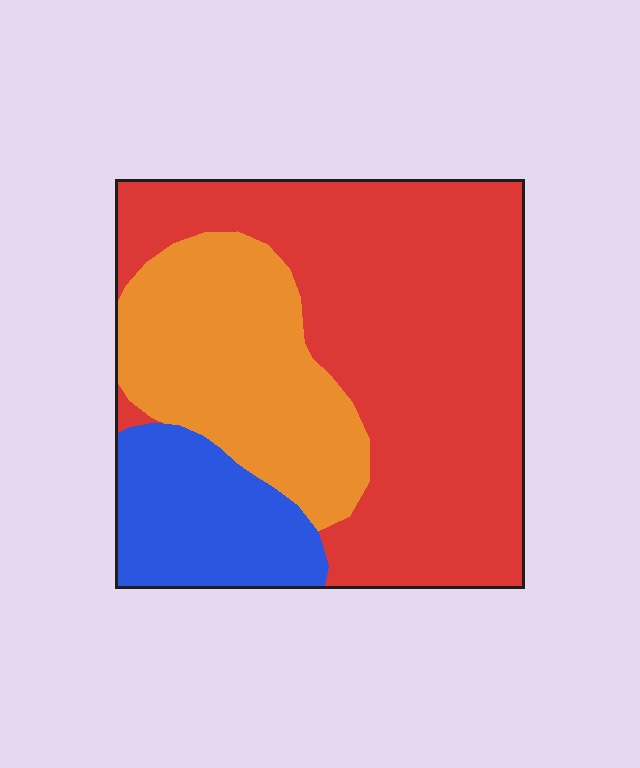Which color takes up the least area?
Blue, at roughly 15%.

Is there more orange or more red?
Red.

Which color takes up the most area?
Red, at roughly 55%.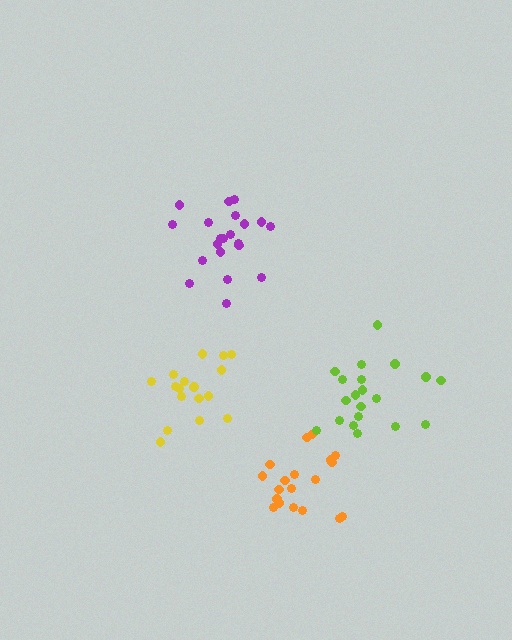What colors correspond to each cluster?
The clusters are colored: yellow, purple, orange, lime.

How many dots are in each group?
Group 1: 17 dots, Group 2: 21 dots, Group 3: 19 dots, Group 4: 20 dots (77 total).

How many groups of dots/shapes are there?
There are 4 groups.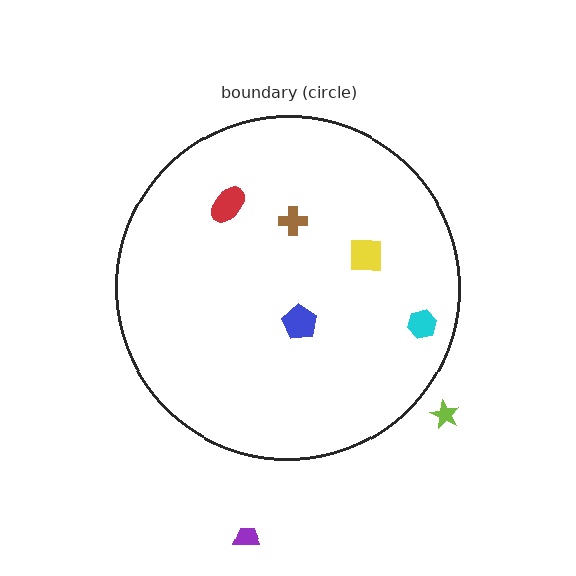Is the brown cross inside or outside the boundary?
Inside.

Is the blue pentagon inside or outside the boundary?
Inside.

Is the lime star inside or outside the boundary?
Outside.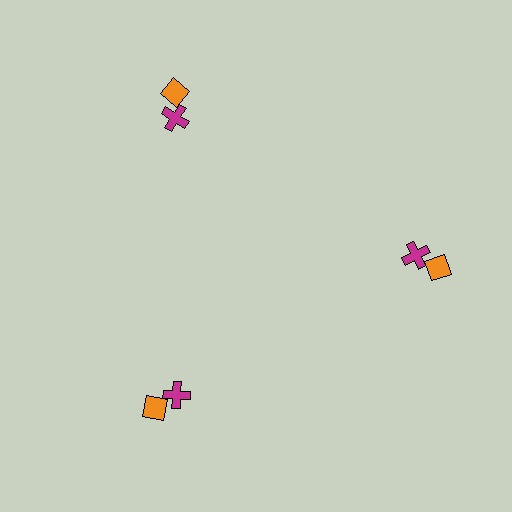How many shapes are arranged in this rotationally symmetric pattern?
There are 6 shapes, arranged in 3 groups of 2.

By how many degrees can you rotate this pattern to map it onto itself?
The pattern maps onto itself every 120 degrees of rotation.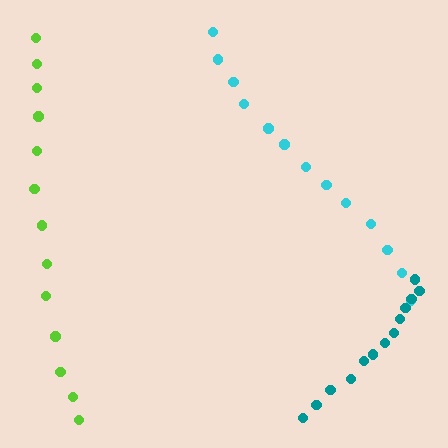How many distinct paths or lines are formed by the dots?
There are 3 distinct paths.